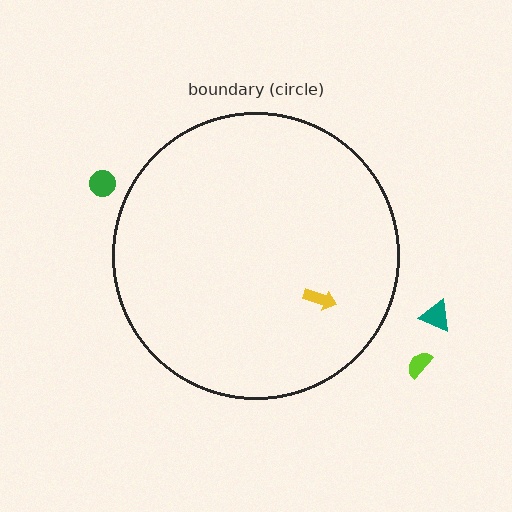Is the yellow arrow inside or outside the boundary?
Inside.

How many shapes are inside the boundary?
1 inside, 3 outside.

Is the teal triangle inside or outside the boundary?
Outside.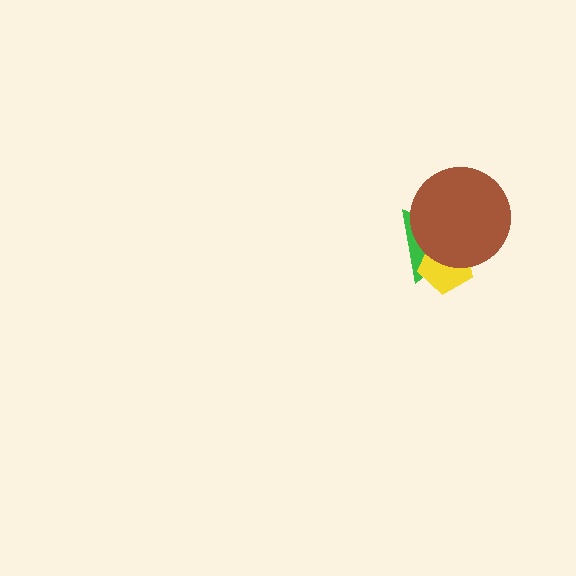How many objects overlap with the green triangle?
2 objects overlap with the green triangle.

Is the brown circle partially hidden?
No, no other shape covers it.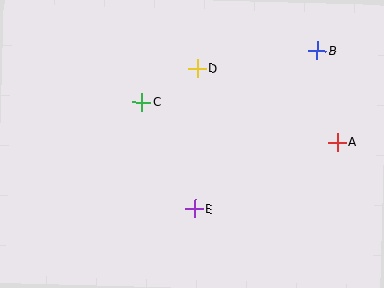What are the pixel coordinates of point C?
Point C is at (142, 102).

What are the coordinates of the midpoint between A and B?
The midpoint between A and B is at (327, 96).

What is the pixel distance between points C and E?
The distance between C and E is 119 pixels.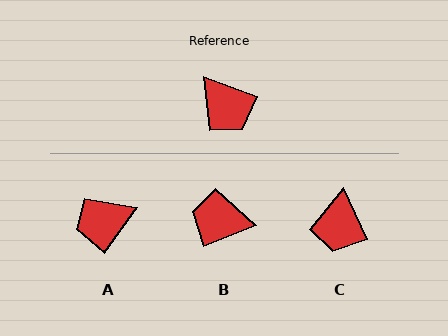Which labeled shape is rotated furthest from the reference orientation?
B, about 138 degrees away.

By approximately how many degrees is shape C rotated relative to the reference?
Approximately 46 degrees clockwise.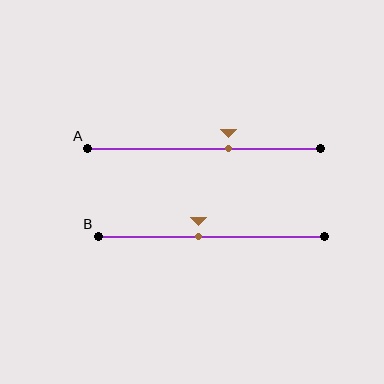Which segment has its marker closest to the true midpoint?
Segment B has its marker closest to the true midpoint.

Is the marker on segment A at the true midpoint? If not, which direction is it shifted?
No, the marker on segment A is shifted to the right by about 10% of the segment length.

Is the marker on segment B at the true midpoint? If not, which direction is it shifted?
No, the marker on segment B is shifted to the left by about 5% of the segment length.